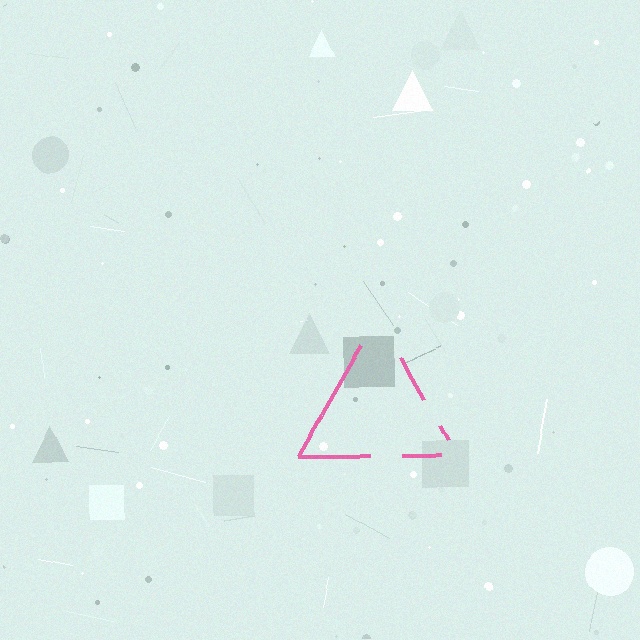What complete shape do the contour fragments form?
The contour fragments form a triangle.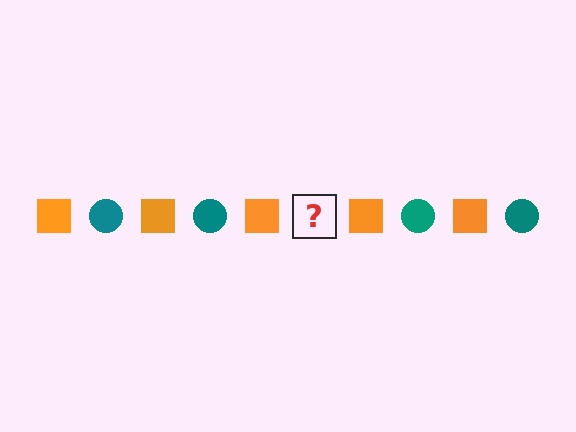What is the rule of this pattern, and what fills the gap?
The rule is that the pattern alternates between orange square and teal circle. The gap should be filled with a teal circle.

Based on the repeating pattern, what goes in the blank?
The blank should be a teal circle.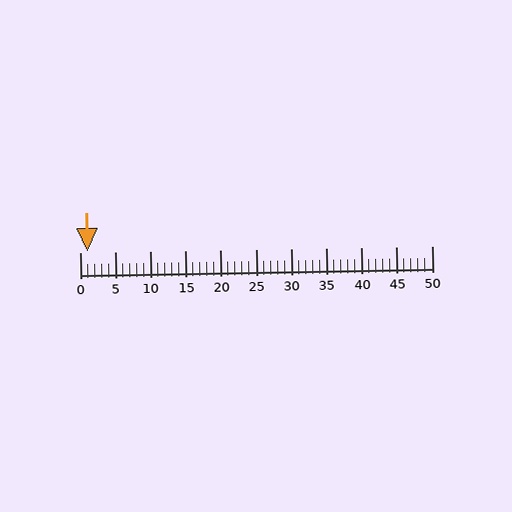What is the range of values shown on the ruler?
The ruler shows values from 0 to 50.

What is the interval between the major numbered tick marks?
The major tick marks are spaced 5 units apart.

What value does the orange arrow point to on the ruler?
The orange arrow points to approximately 1.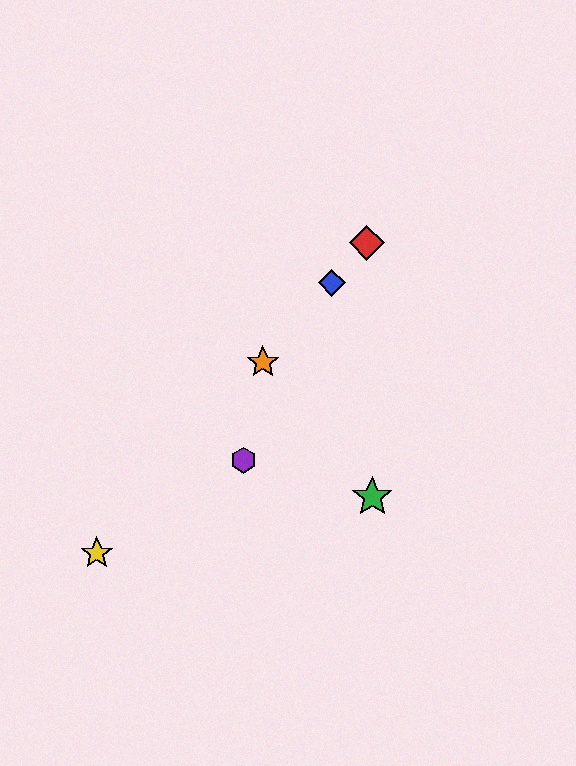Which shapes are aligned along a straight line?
The red diamond, the blue diamond, the yellow star, the orange star are aligned along a straight line.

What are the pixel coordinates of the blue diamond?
The blue diamond is at (332, 283).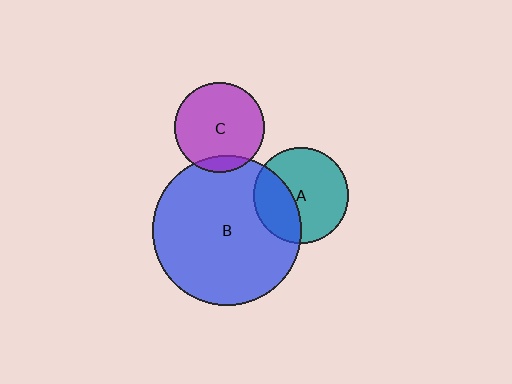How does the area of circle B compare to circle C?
Approximately 2.7 times.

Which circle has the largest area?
Circle B (blue).